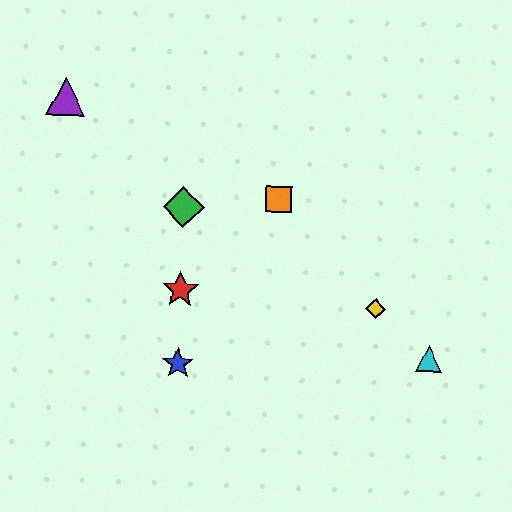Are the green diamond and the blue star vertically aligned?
Yes, both are at x≈184.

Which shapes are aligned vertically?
The red star, the blue star, the green diamond are aligned vertically.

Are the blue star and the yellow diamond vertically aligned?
No, the blue star is at x≈178 and the yellow diamond is at x≈375.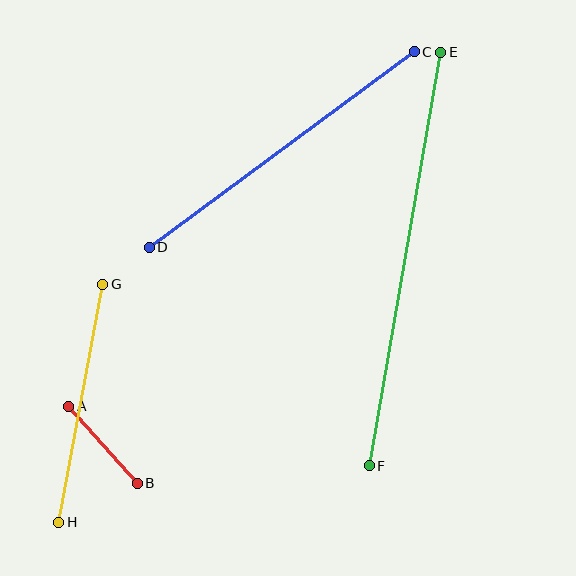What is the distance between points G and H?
The distance is approximately 242 pixels.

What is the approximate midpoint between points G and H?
The midpoint is at approximately (81, 403) pixels.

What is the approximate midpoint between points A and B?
The midpoint is at approximately (103, 445) pixels.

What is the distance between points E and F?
The distance is approximately 420 pixels.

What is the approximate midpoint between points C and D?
The midpoint is at approximately (282, 149) pixels.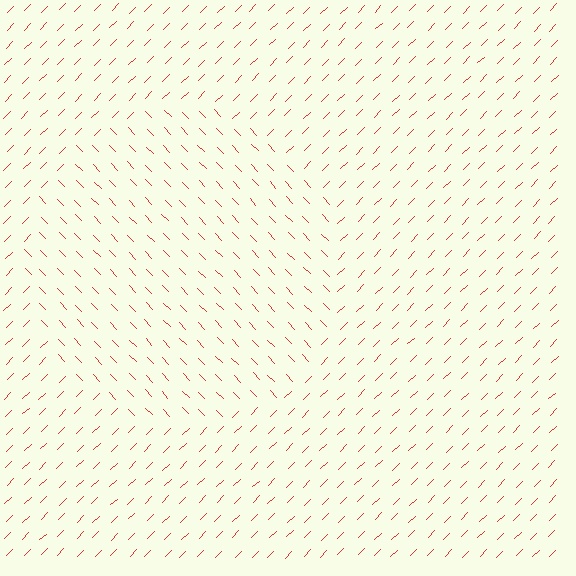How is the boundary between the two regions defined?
The boundary is defined purely by a change in line orientation (approximately 89 degrees difference). All lines are the same color and thickness.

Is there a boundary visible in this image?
Yes, there is a texture boundary formed by a change in line orientation.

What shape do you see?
I see a circle.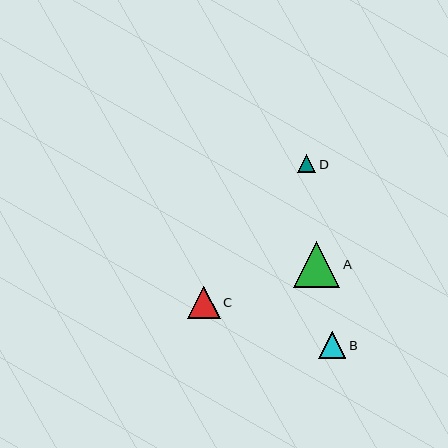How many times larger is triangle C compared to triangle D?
Triangle C is approximately 1.8 times the size of triangle D.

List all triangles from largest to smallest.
From largest to smallest: A, C, B, D.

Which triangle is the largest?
Triangle A is the largest with a size of approximately 46 pixels.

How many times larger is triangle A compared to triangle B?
Triangle A is approximately 1.7 times the size of triangle B.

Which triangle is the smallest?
Triangle D is the smallest with a size of approximately 18 pixels.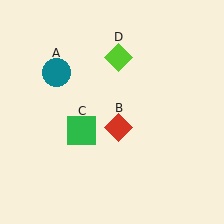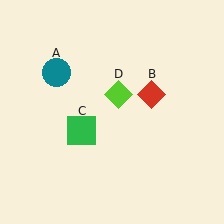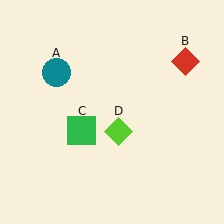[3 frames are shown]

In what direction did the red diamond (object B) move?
The red diamond (object B) moved up and to the right.